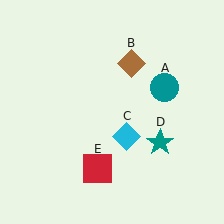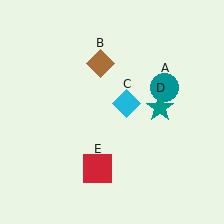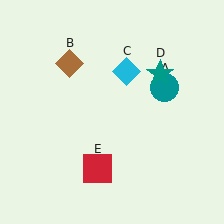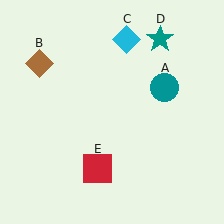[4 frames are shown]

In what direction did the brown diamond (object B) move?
The brown diamond (object B) moved left.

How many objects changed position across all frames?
3 objects changed position: brown diamond (object B), cyan diamond (object C), teal star (object D).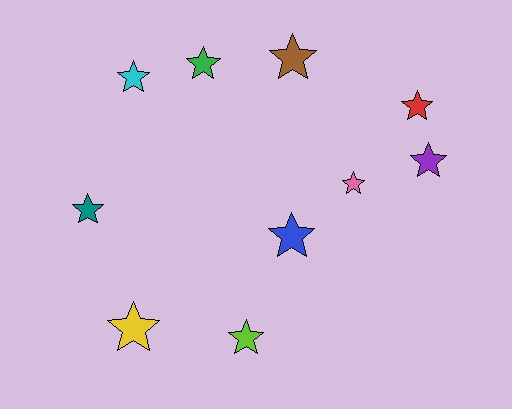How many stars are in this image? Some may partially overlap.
There are 10 stars.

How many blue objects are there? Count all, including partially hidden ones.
There is 1 blue object.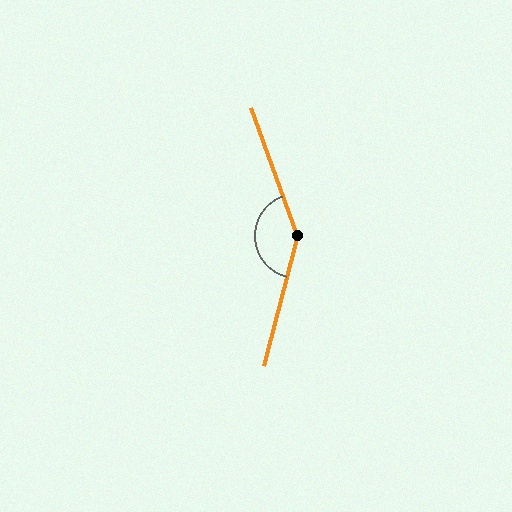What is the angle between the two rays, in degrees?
Approximately 146 degrees.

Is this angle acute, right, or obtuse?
It is obtuse.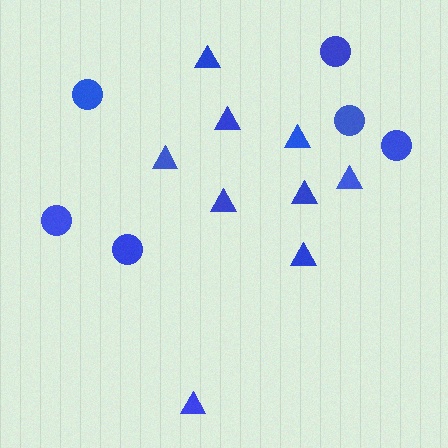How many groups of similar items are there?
There are 2 groups: one group of triangles (9) and one group of circles (6).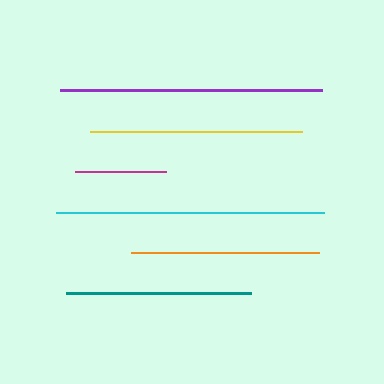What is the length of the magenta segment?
The magenta segment is approximately 91 pixels long.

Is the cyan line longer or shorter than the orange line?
The cyan line is longer than the orange line.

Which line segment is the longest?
The cyan line is the longest at approximately 268 pixels.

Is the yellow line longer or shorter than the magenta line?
The yellow line is longer than the magenta line.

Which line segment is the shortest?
The magenta line is the shortest at approximately 91 pixels.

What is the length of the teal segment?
The teal segment is approximately 185 pixels long.